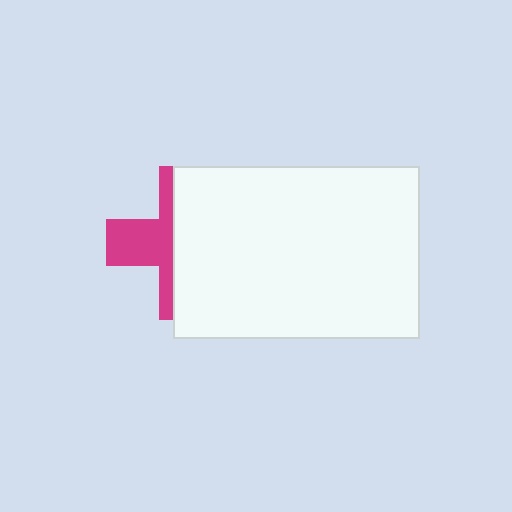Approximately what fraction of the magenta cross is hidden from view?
Roughly 62% of the magenta cross is hidden behind the white rectangle.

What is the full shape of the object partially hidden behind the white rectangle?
The partially hidden object is a magenta cross.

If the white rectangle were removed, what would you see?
You would see the complete magenta cross.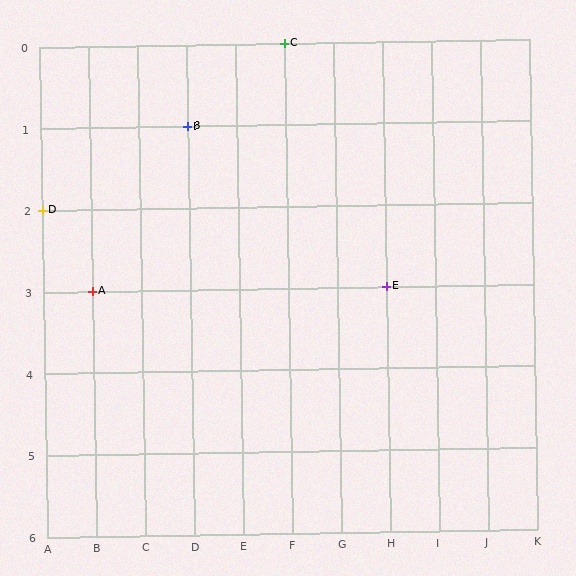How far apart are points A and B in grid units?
Points A and B are 2 columns and 2 rows apart (about 2.8 grid units diagonally).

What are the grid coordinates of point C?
Point C is at grid coordinates (F, 0).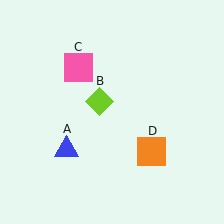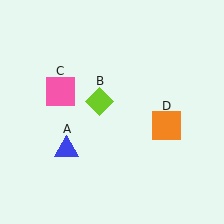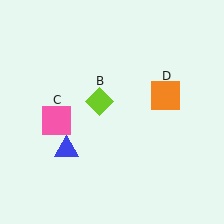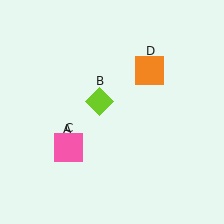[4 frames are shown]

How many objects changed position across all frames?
2 objects changed position: pink square (object C), orange square (object D).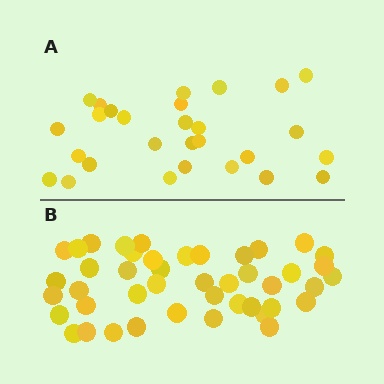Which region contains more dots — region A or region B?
Region B (the bottom region) has more dots.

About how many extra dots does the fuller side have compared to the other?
Region B has approximately 15 more dots than region A.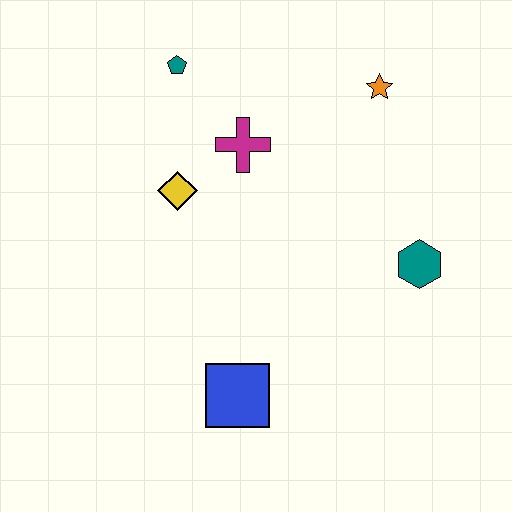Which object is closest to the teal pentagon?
The magenta cross is closest to the teal pentagon.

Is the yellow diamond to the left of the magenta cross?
Yes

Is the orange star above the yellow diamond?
Yes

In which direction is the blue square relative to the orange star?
The blue square is below the orange star.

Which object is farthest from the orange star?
The blue square is farthest from the orange star.